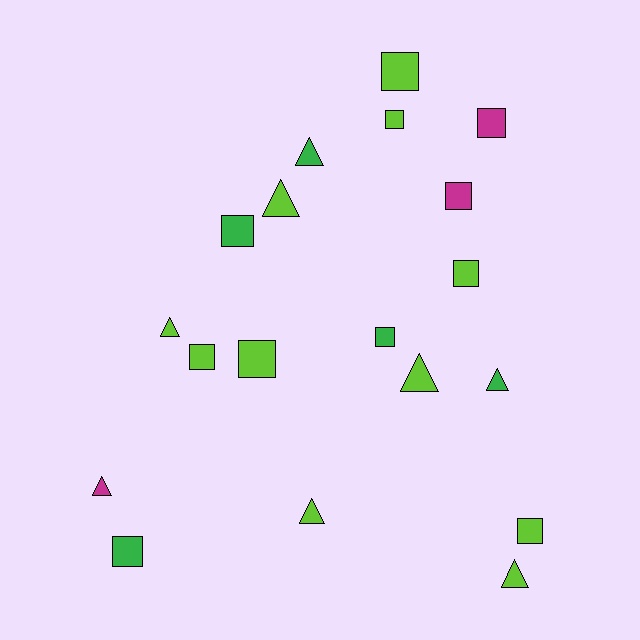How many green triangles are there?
There are 2 green triangles.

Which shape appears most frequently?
Square, with 11 objects.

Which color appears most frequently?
Lime, with 11 objects.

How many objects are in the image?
There are 19 objects.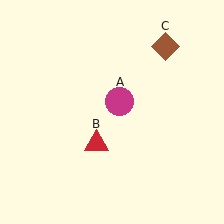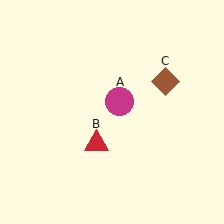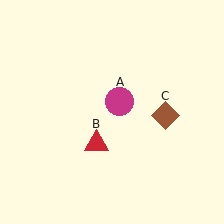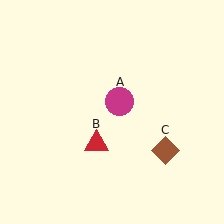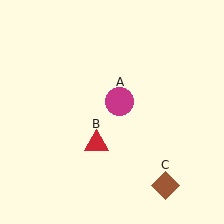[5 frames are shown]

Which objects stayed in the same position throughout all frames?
Magenta circle (object A) and red triangle (object B) remained stationary.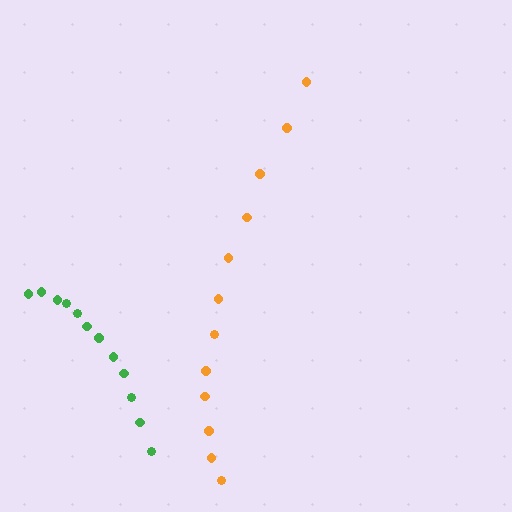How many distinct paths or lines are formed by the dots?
There are 2 distinct paths.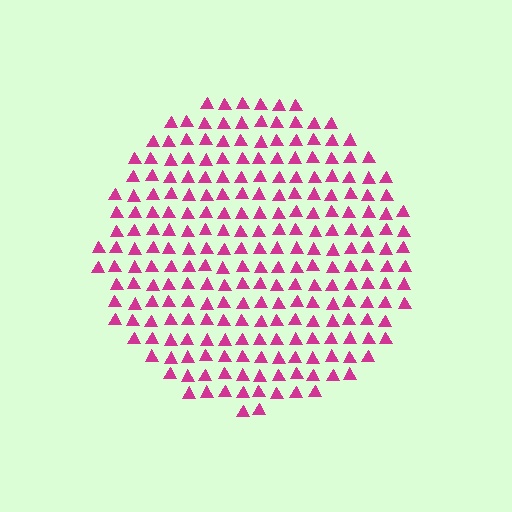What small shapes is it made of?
It is made of small triangles.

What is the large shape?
The large shape is a circle.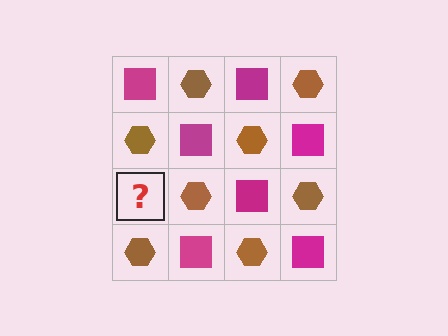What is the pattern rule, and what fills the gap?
The rule is that it alternates magenta square and brown hexagon in a checkerboard pattern. The gap should be filled with a magenta square.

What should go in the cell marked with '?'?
The missing cell should contain a magenta square.